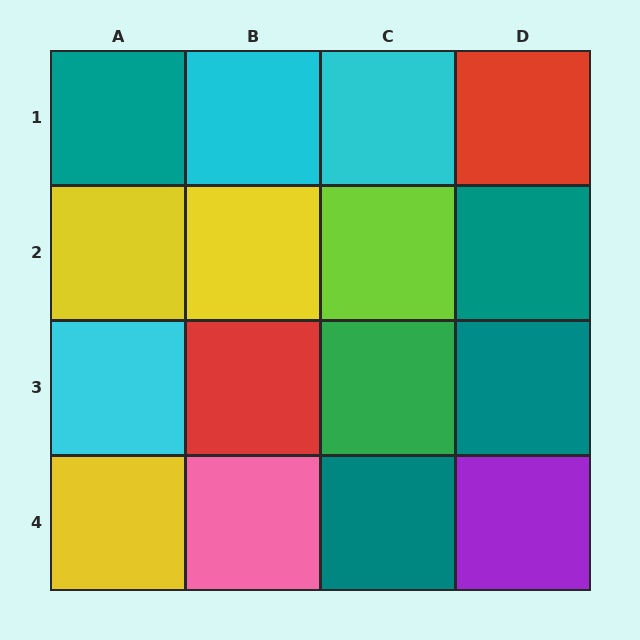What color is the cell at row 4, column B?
Pink.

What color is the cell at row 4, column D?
Purple.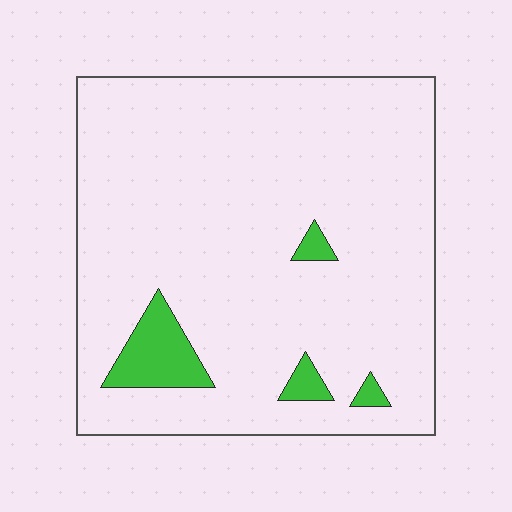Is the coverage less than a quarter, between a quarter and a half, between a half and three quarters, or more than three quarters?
Less than a quarter.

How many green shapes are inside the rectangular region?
4.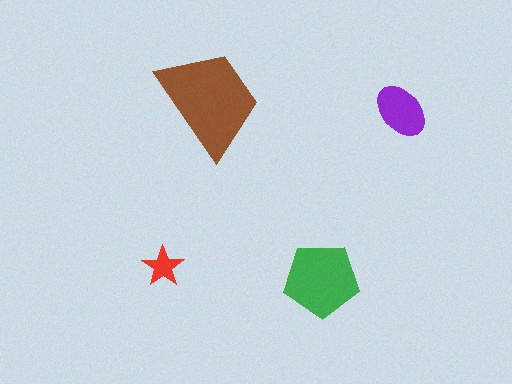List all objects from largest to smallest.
The brown trapezoid, the green pentagon, the purple ellipse, the red star.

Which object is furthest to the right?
The purple ellipse is rightmost.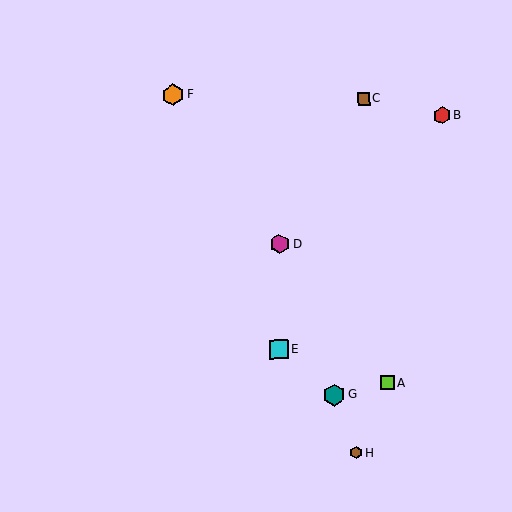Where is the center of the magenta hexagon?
The center of the magenta hexagon is at (279, 244).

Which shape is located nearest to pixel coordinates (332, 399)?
The teal hexagon (labeled G) at (334, 395) is nearest to that location.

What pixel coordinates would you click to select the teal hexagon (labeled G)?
Click at (334, 395) to select the teal hexagon G.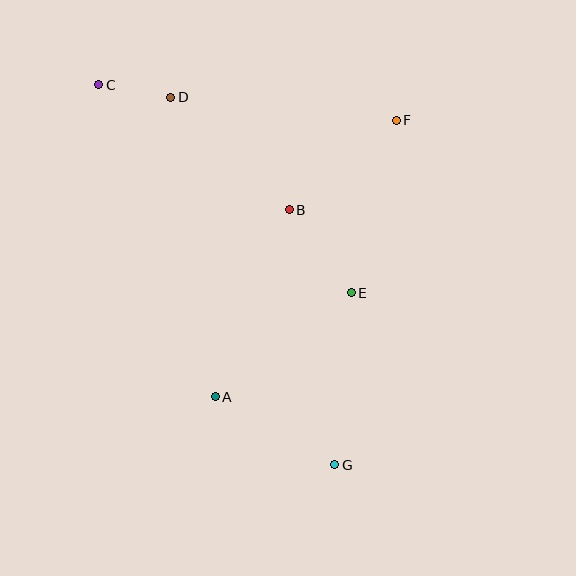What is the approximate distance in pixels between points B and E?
The distance between B and E is approximately 104 pixels.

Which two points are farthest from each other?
Points C and G are farthest from each other.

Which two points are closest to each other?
Points C and D are closest to each other.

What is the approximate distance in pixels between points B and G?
The distance between B and G is approximately 259 pixels.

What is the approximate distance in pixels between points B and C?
The distance between B and C is approximately 228 pixels.